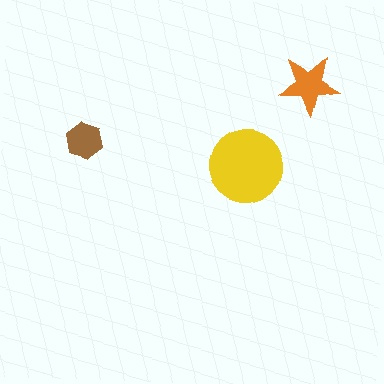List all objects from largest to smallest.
The yellow circle, the orange star, the brown hexagon.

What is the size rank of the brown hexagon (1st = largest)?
3rd.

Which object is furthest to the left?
The brown hexagon is leftmost.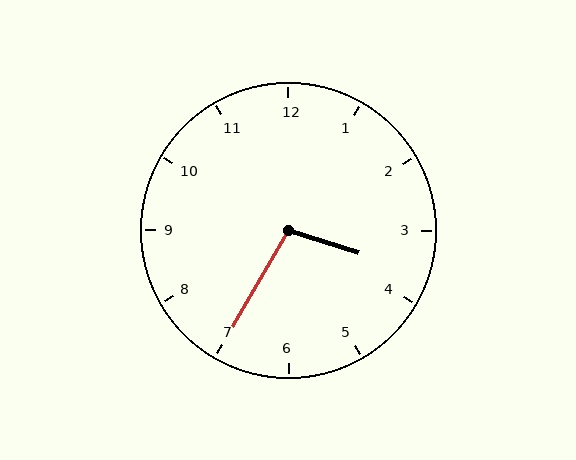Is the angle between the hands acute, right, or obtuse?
It is obtuse.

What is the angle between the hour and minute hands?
Approximately 102 degrees.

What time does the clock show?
3:35.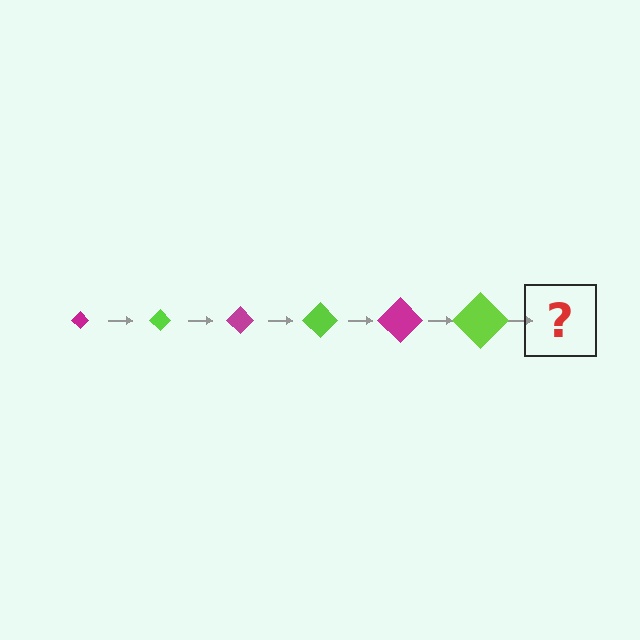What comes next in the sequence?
The next element should be a magenta diamond, larger than the previous one.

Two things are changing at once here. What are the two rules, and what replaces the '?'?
The two rules are that the diamond grows larger each step and the color cycles through magenta and lime. The '?' should be a magenta diamond, larger than the previous one.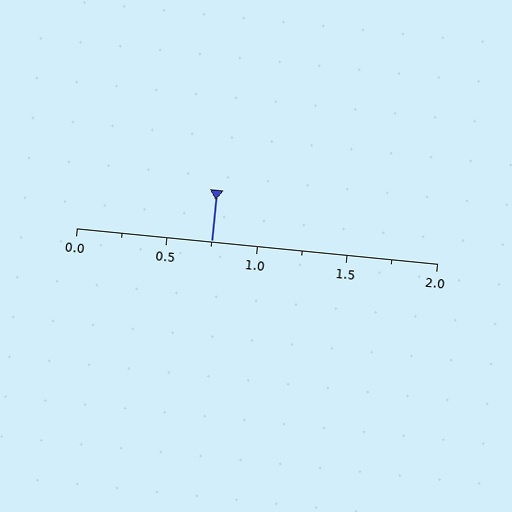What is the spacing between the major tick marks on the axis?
The major ticks are spaced 0.5 apart.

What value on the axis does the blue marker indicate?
The marker indicates approximately 0.75.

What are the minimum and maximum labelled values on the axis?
The axis runs from 0.0 to 2.0.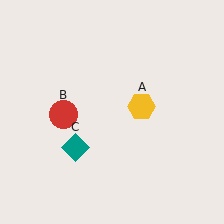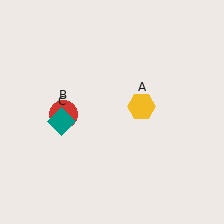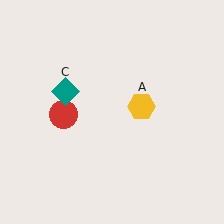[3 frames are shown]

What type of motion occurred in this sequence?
The teal diamond (object C) rotated clockwise around the center of the scene.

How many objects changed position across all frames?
1 object changed position: teal diamond (object C).